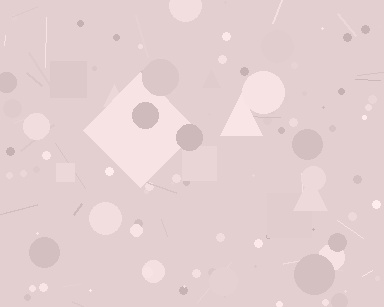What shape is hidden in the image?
A diamond is hidden in the image.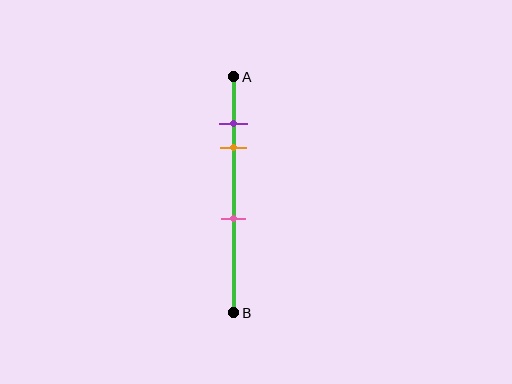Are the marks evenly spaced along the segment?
No, the marks are not evenly spaced.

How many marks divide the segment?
There are 3 marks dividing the segment.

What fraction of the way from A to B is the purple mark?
The purple mark is approximately 20% (0.2) of the way from A to B.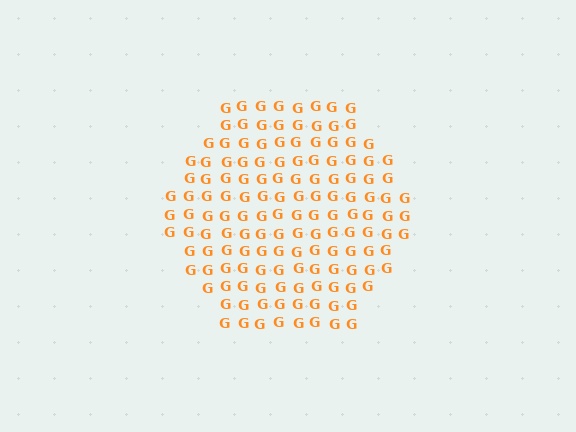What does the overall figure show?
The overall figure shows a hexagon.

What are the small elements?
The small elements are letter G's.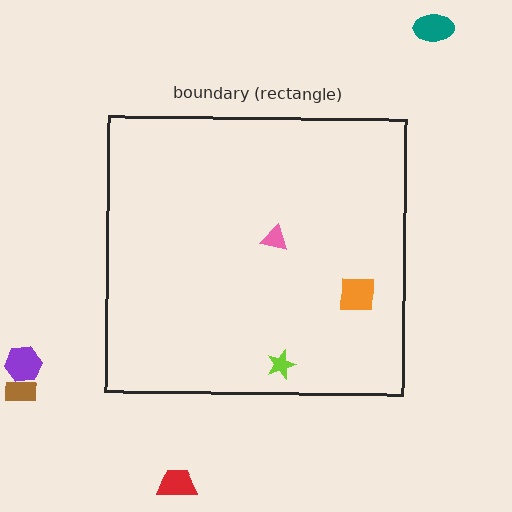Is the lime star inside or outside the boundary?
Inside.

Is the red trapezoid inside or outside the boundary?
Outside.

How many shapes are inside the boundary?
3 inside, 4 outside.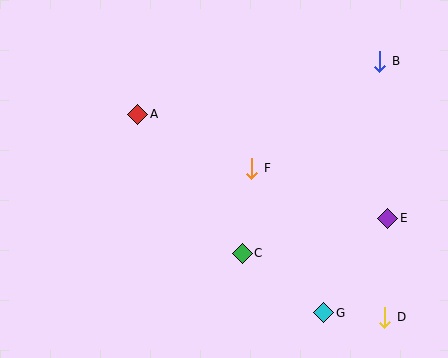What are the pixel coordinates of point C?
Point C is at (242, 253).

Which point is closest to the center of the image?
Point F at (252, 168) is closest to the center.